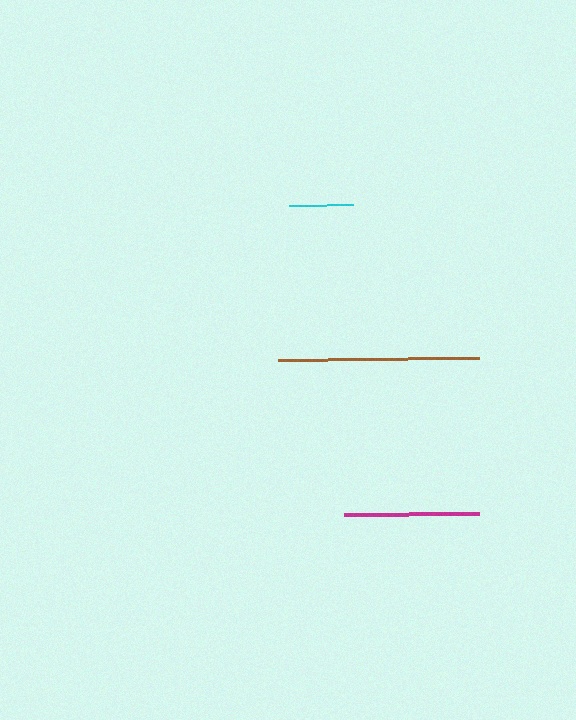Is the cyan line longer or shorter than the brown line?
The brown line is longer than the cyan line.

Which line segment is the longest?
The brown line is the longest at approximately 201 pixels.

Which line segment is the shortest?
The cyan line is the shortest at approximately 64 pixels.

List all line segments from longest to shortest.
From longest to shortest: brown, magenta, cyan.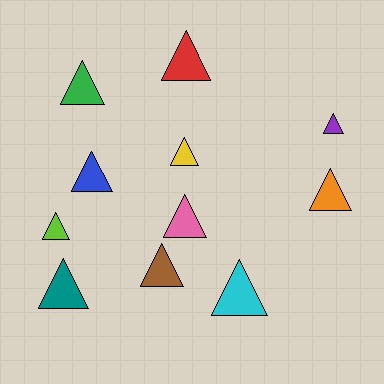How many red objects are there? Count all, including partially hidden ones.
There is 1 red object.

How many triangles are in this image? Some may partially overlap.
There are 11 triangles.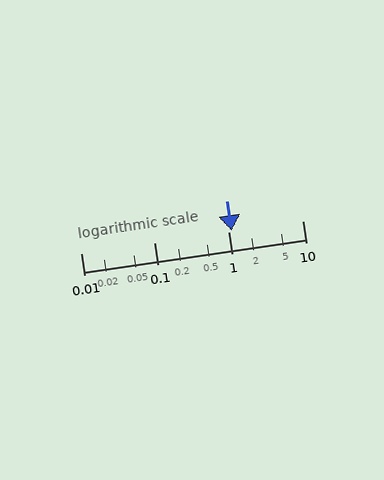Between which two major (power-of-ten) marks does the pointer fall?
The pointer is between 1 and 10.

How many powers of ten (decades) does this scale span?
The scale spans 3 decades, from 0.01 to 10.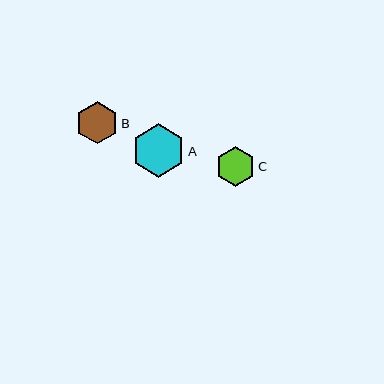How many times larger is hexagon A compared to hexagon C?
Hexagon A is approximately 1.4 times the size of hexagon C.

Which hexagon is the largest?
Hexagon A is the largest with a size of approximately 54 pixels.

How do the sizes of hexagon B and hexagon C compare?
Hexagon B and hexagon C are approximately the same size.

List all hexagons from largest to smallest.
From largest to smallest: A, B, C.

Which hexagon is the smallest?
Hexagon C is the smallest with a size of approximately 39 pixels.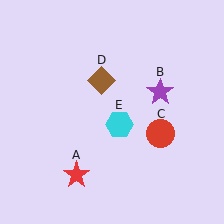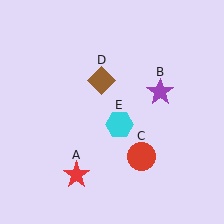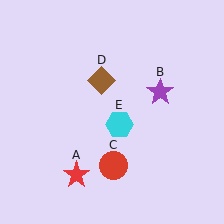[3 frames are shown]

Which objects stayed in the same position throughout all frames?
Red star (object A) and purple star (object B) and brown diamond (object D) and cyan hexagon (object E) remained stationary.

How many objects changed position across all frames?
1 object changed position: red circle (object C).